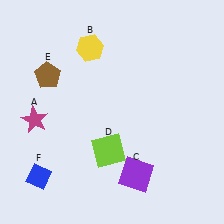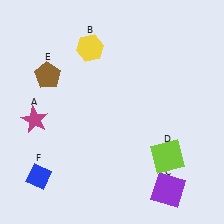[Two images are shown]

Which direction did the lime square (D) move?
The lime square (D) moved right.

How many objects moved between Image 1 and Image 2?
2 objects moved between the two images.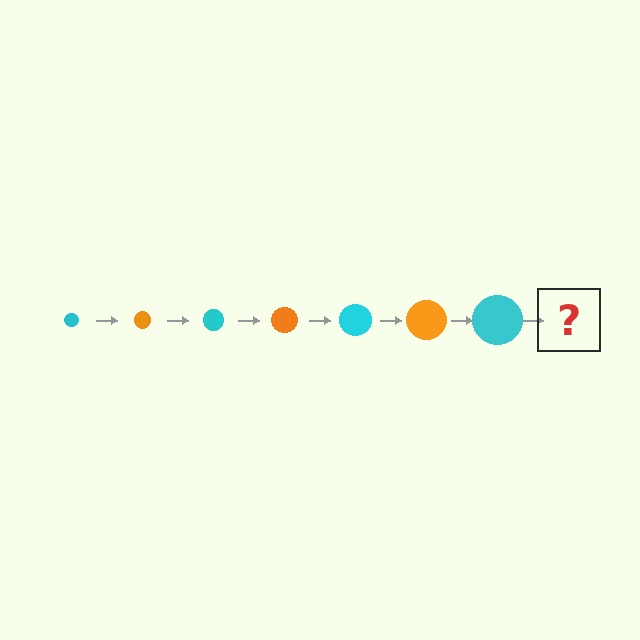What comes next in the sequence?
The next element should be an orange circle, larger than the previous one.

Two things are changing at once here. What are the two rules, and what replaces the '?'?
The two rules are that the circle grows larger each step and the color cycles through cyan and orange. The '?' should be an orange circle, larger than the previous one.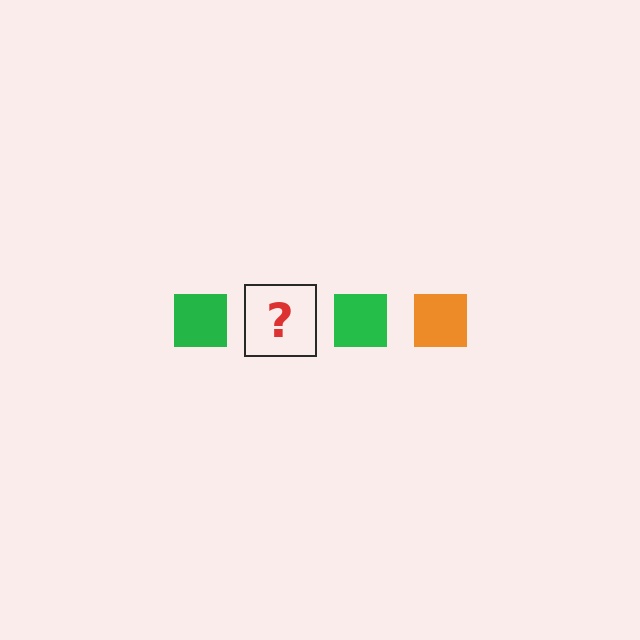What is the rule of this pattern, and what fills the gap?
The rule is that the pattern cycles through green, orange squares. The gap should be filled with an orange square.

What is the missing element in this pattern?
The missing element is an orange square.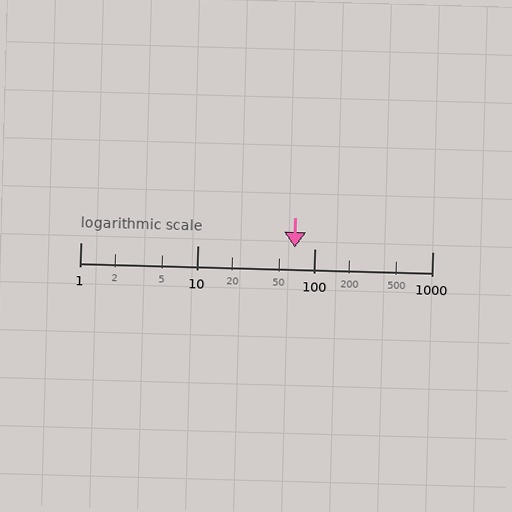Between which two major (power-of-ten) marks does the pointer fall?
The pointer is between 10 and 100.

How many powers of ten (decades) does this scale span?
The scale spans 3 decades, from 1 to 1000.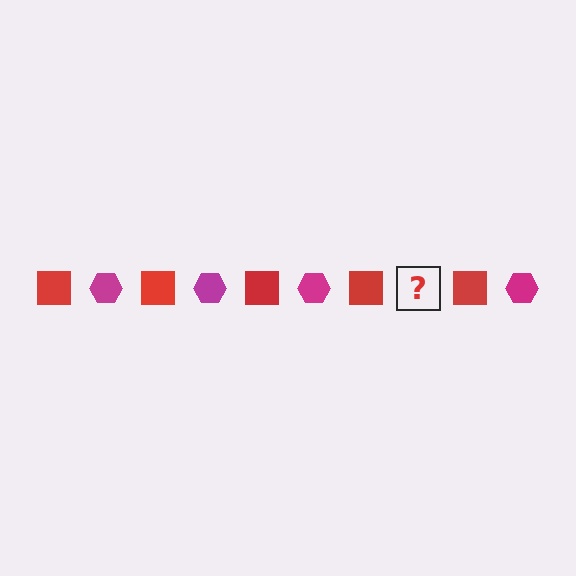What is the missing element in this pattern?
The missing element is a magenta hexagon.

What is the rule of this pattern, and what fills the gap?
The rule is that the pattern alternates between red square and magenta hexagon. The gap should be filled with a magenta hexagon.